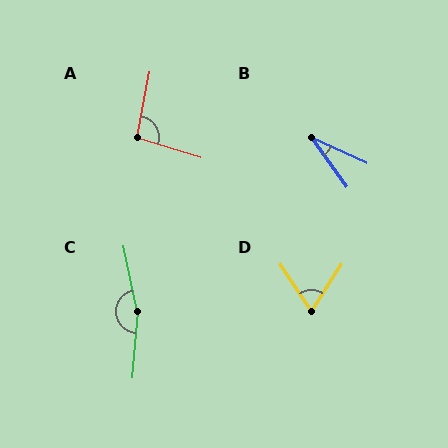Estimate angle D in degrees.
Approximately 66 degrees.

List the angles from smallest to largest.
B (29°), D (66°), A (96°), C (164°).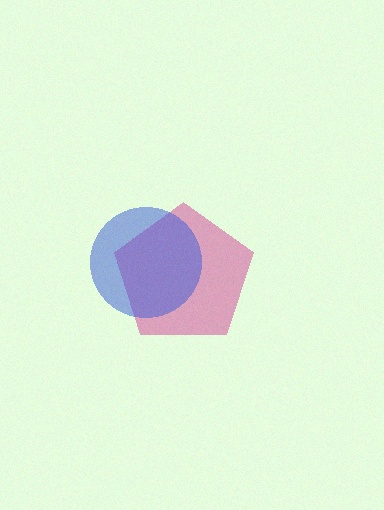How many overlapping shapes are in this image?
There are 2 overlapping shapes in the image.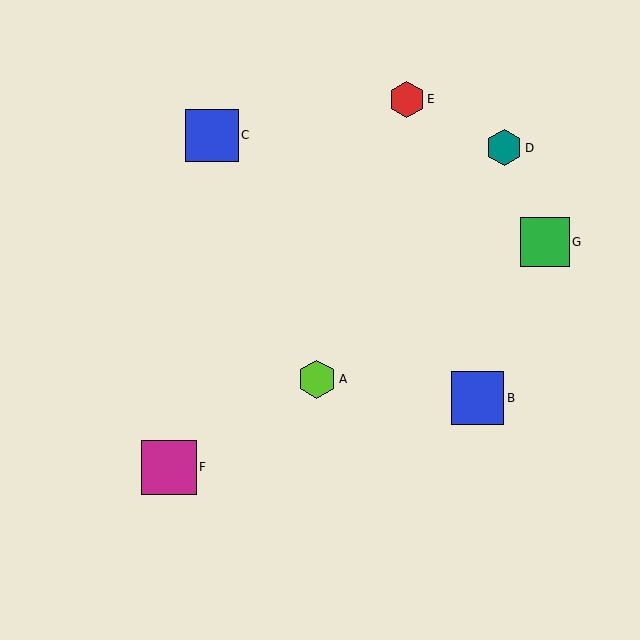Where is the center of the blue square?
The center of the blue square is at (212, 136).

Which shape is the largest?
The magenta square (labeled F) is the largest.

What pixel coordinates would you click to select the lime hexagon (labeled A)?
Click at (317, 379) to select the lime hexagon A.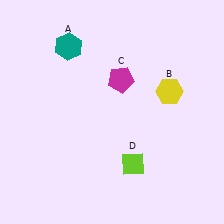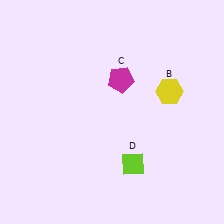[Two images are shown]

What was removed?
The teal hexagon (A) was removed in Image 2.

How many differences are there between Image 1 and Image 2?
There is 1 difference between the two images.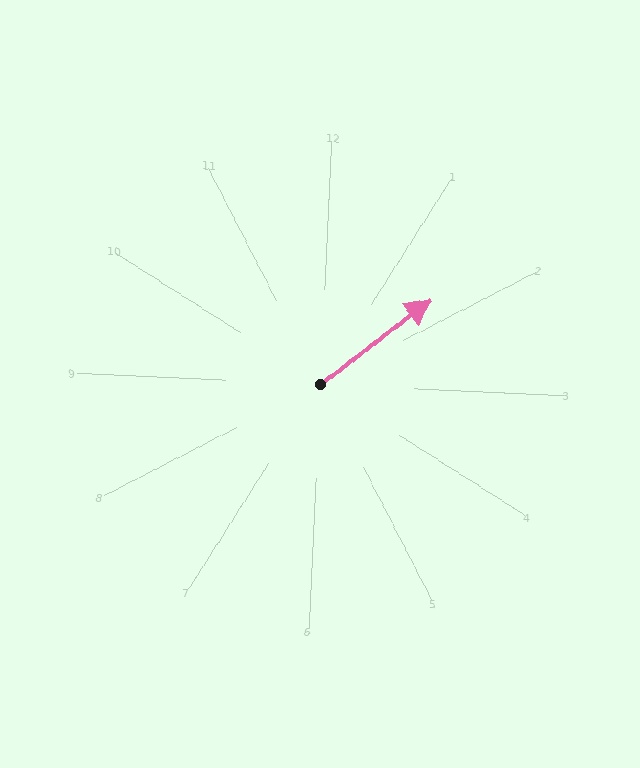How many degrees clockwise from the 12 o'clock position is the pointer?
Approximately 50 degrees.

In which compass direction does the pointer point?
Northeast.